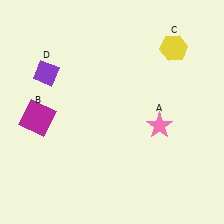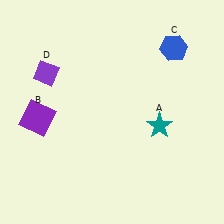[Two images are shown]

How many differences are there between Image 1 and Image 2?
There are 3 differences between the two images.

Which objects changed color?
A changed from pink to teal. B changed from magenta to purple. C changed from yellow to blue.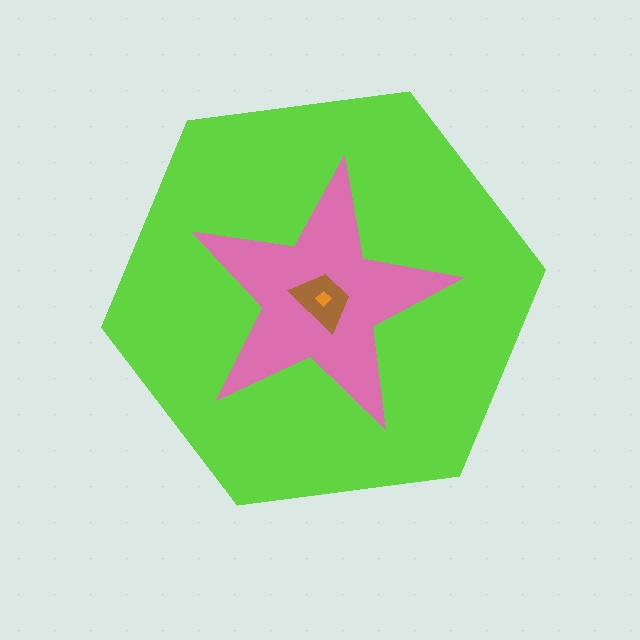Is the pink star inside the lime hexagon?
Yes.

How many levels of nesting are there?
4.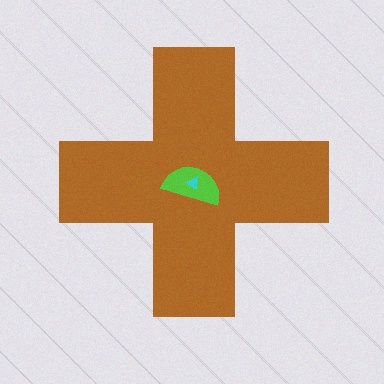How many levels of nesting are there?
3.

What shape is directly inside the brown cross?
The lime semicircle.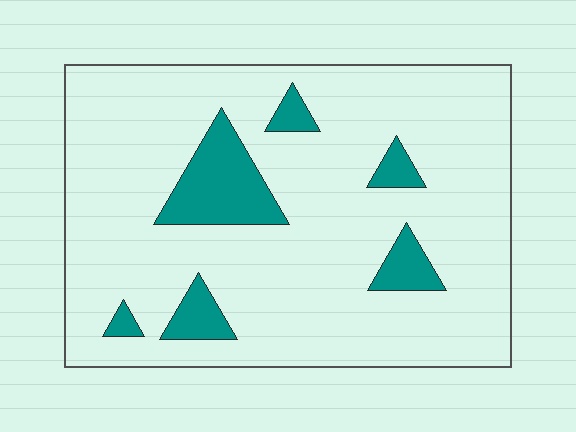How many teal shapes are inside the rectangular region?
6.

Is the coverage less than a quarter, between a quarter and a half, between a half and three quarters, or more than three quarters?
Less than a quarter.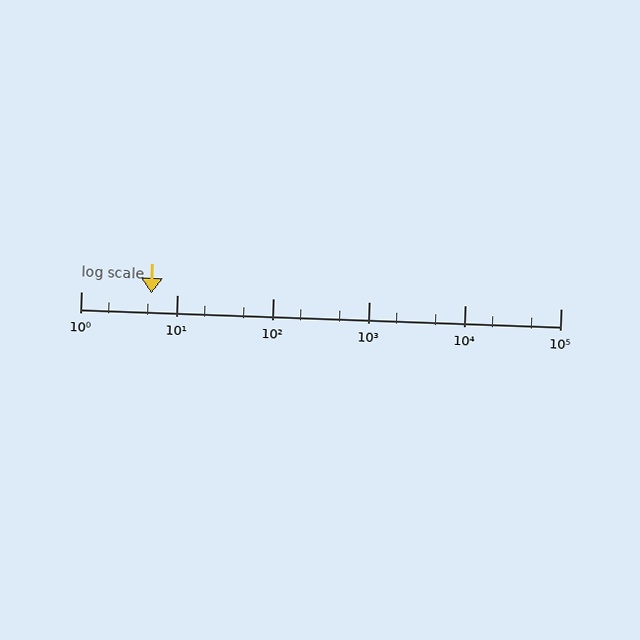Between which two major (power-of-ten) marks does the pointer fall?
The pointer is between 1 and 10.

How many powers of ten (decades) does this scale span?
The scale spans 5 decades, from 1 to 100000.